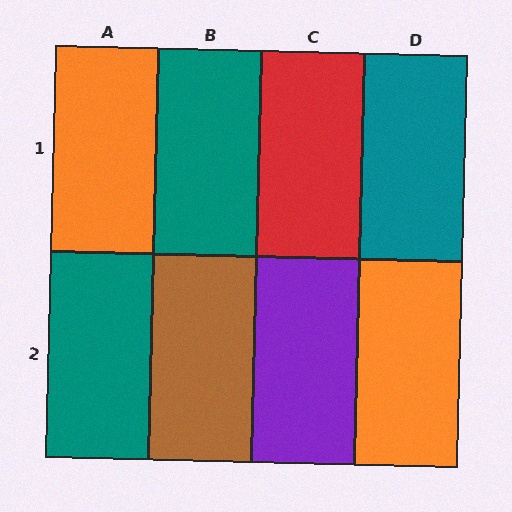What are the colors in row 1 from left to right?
Orange, teal, red, teal.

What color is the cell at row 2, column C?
Purple.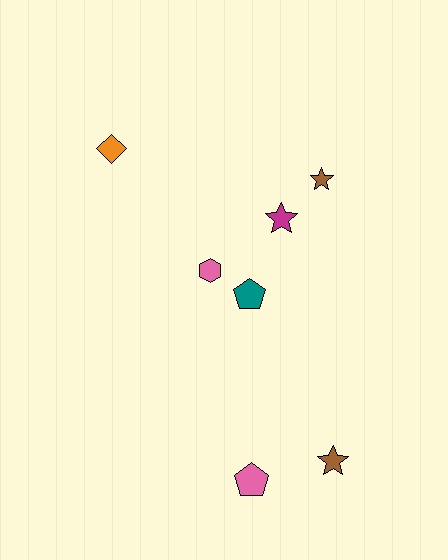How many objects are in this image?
There are 7 objects.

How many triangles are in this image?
There are no triangles.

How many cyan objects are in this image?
There are no cyan objects.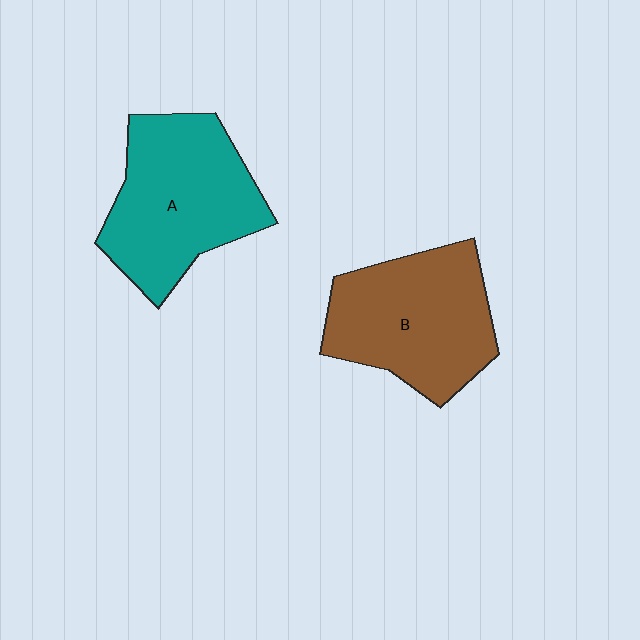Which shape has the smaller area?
Shape B (brown).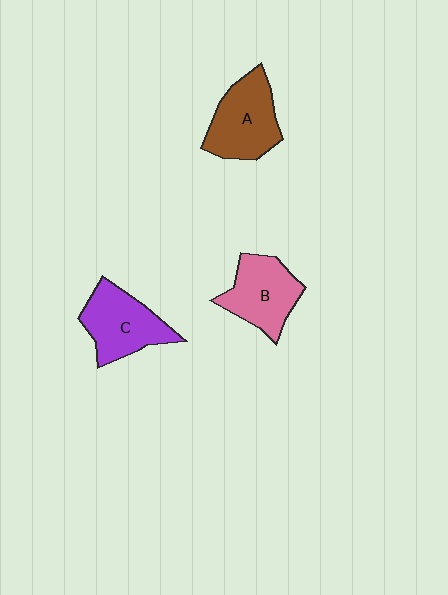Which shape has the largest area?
Shape A (brown).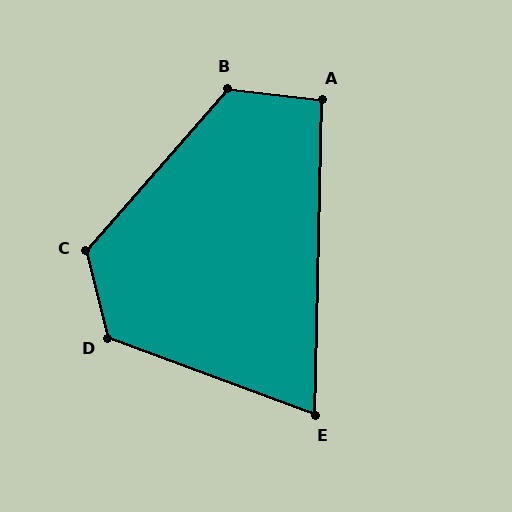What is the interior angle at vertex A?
Approximately 95 degrees (obtuse).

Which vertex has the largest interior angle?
C, at approximately 125 degrees.